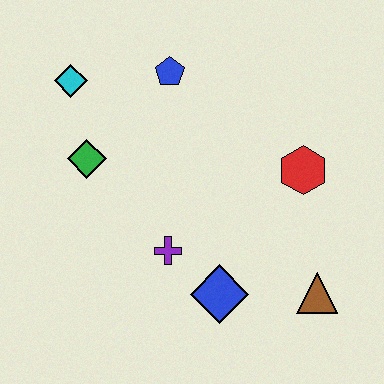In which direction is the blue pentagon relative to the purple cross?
The blue pentagon is above the purple cross.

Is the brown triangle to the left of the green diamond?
No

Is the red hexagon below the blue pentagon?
Yes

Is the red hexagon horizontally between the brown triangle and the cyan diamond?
Yes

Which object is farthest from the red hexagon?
The cyan diamond is farthest from the red hexagon.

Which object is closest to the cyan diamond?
The green diamond is closest to the cyan diamond.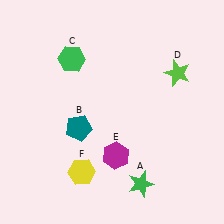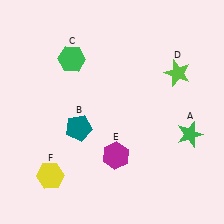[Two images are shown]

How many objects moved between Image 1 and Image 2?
2 objects moved between the two images.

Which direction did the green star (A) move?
The green star (A) moved up.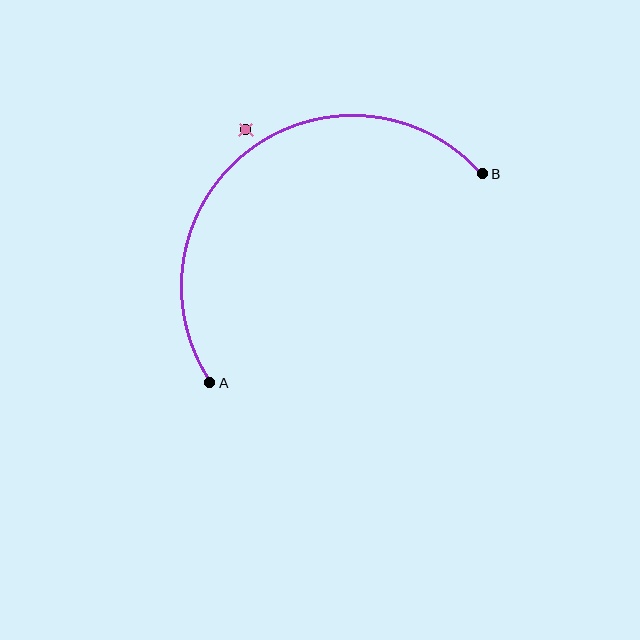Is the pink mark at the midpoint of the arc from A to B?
No — the pink mark does not lie on the arc at all. It sits slightly outside the curve.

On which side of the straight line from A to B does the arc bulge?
The arc bulges above and to the left of the straight line connecting A and B.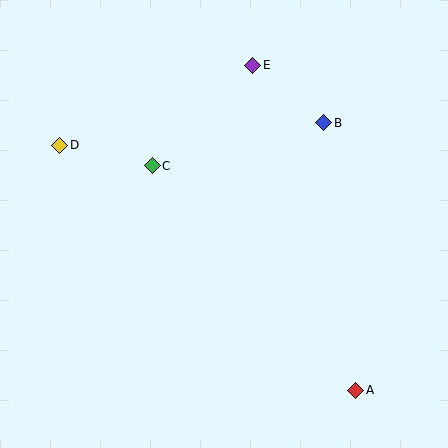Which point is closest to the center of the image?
Point C at (152, 166) is closest to the center.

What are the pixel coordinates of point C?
Point C is at (152, 166).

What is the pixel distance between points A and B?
The distance between A and B is 269 pixels.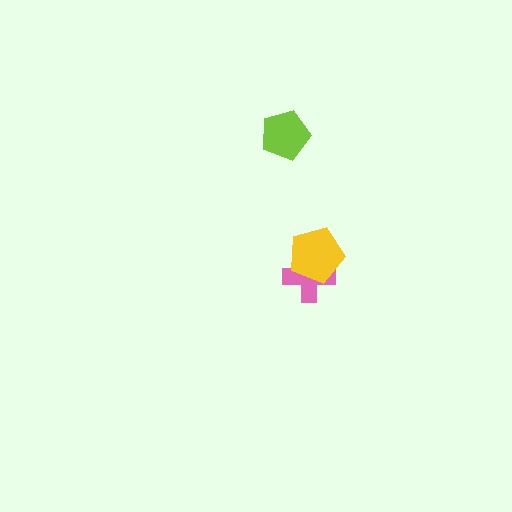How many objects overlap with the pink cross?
1 object overlaps with the pink cross.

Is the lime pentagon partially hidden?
No, no other shape covers it.